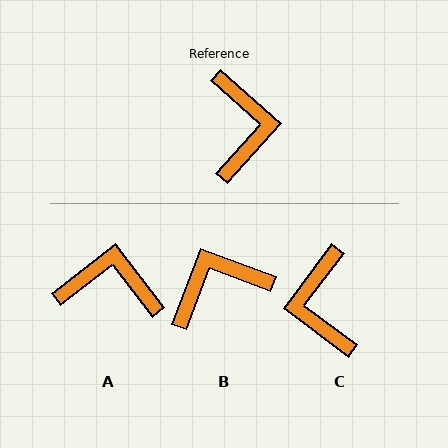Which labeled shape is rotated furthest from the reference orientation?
C, about 175 degrees away.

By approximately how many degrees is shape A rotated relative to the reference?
Approximately 80 degrees counter-clockwise.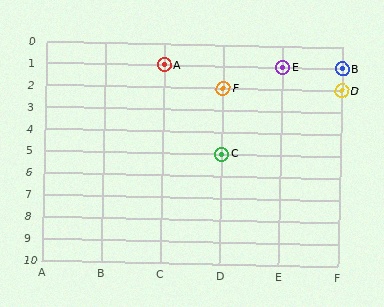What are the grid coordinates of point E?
Point E is at grid coordinates (E, 1).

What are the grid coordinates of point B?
Point B is at grid coordinates (F, 1).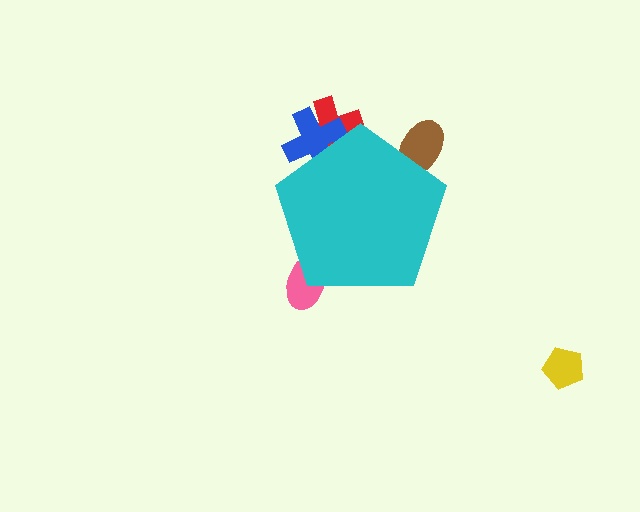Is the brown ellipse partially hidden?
Yes, the brown ellipse is partially hidden behind the cyan pentagon.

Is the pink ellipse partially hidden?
Yes, the pink ellipse is partially hidden behind the cyan pentagon.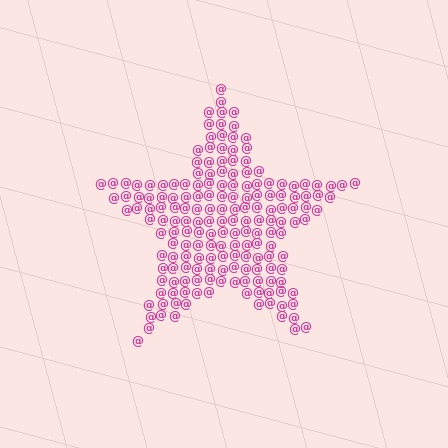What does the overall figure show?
The overall figure shows a star.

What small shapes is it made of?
It is made of small at signs.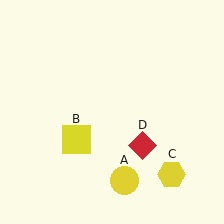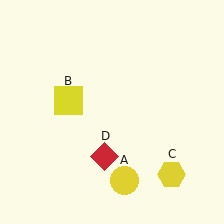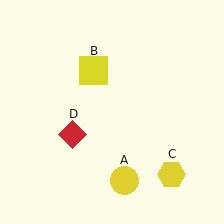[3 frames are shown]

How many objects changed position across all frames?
2 objects changed position: yellow square (object B), red diamond (object D).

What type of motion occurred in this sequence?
The yellow square (object B), red diamond (object D) rotated clockwise around the center of the scene.